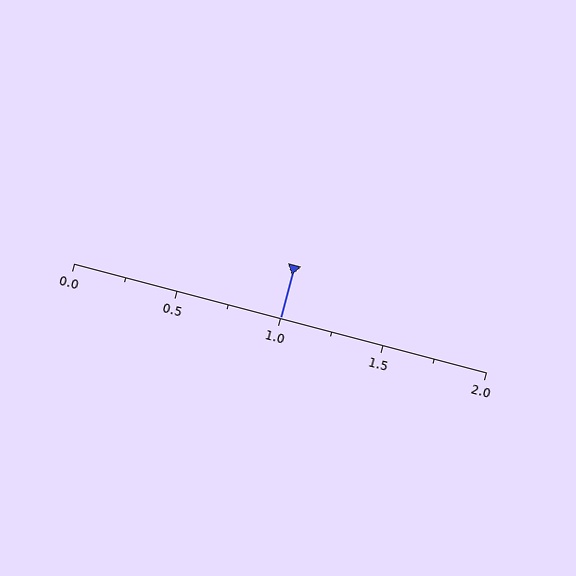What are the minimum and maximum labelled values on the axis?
The axis runs from 0.0 to 2.0.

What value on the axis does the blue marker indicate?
The marker indicates approximately 1.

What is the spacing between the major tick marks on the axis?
The major ticks are spaced 0.5 apart.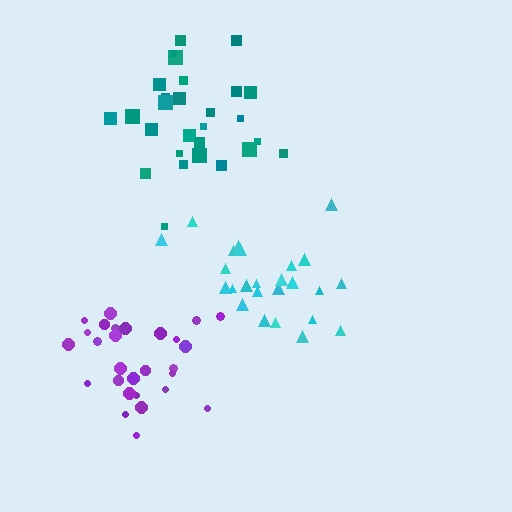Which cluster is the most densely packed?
Purple.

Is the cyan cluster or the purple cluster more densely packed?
Purple.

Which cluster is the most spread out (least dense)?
Teal.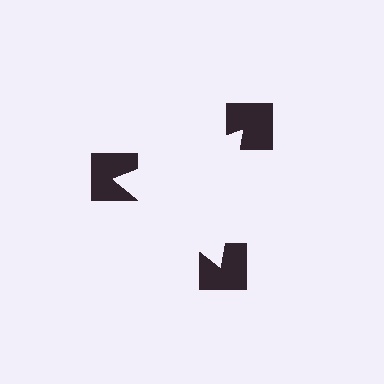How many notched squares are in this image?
There are 3 — one at each vertex of the illusory triangle.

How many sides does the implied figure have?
3 sides.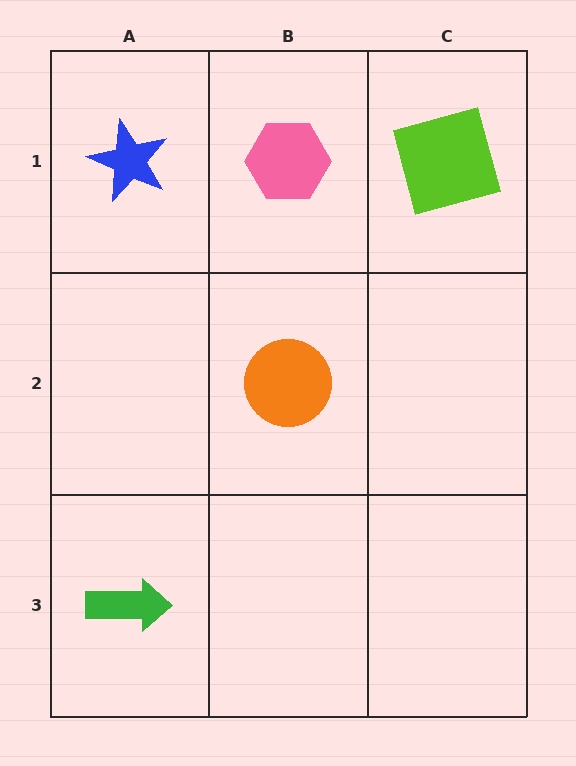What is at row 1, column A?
A blue star.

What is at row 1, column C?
A lime square.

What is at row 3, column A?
A green arrow.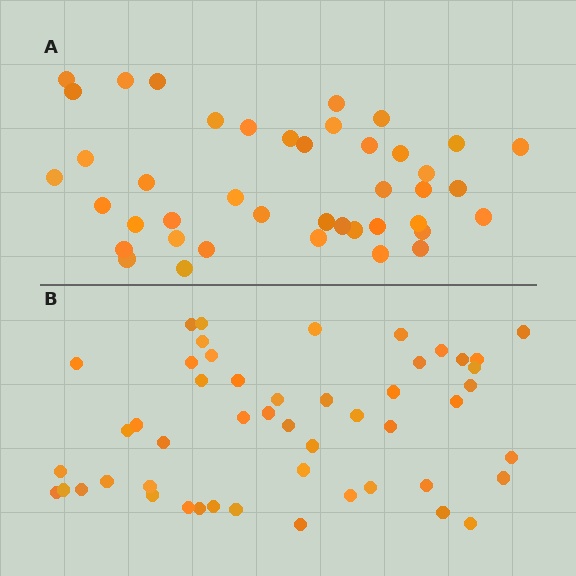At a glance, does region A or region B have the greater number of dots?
Region B (the bottom region) has more dots.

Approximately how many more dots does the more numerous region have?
Region B has roughly 8 or so more dots than region A.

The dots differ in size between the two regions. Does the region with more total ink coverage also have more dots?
No. Region A has more total ink coverage because its dots are larger, but region B actually contains more individual dots. Total area can be misleading — the number of items is what matters here.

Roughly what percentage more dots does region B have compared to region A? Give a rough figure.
About 20% more.